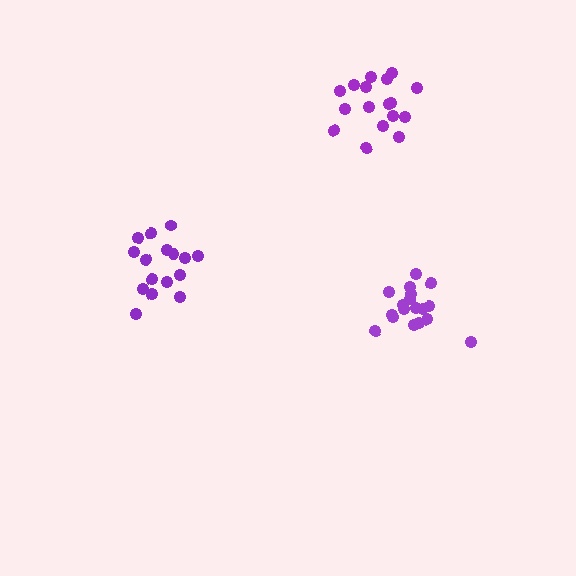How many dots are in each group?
Group 1: 18 dots, Group 2: 16 dots, Group 3: 17 dots (51 total).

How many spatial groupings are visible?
There are 3 spatial groupings.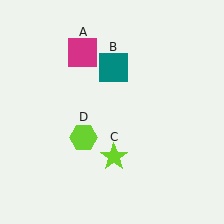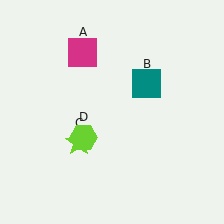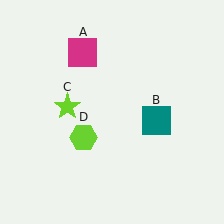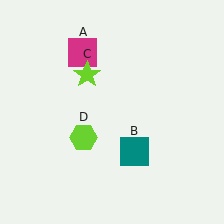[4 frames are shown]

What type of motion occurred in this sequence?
The teal square (object B), lime star (object C) rotated clockwise around the center of the scene.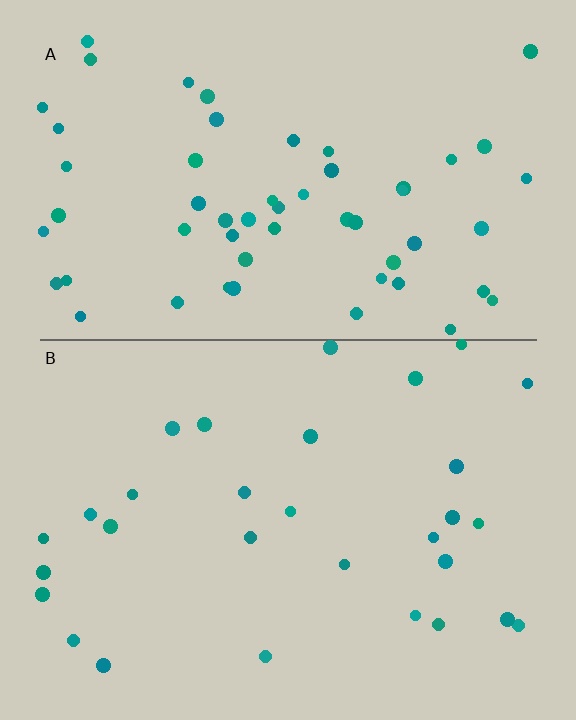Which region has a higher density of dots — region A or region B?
A (the top).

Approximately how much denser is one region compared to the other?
Approximately 1.8× — region A over region B.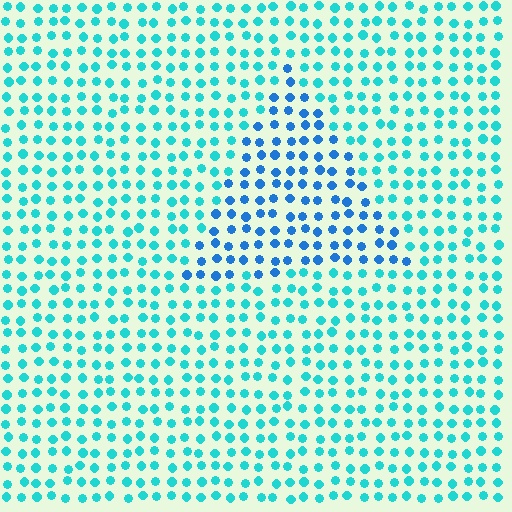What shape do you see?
I see a triangle.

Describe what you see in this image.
The image is filled with small cyan elements in a uniform arrangement. A triangle-shaped region is visible where the elements are tinted to a slightly different hue, forming a subtle color boundary.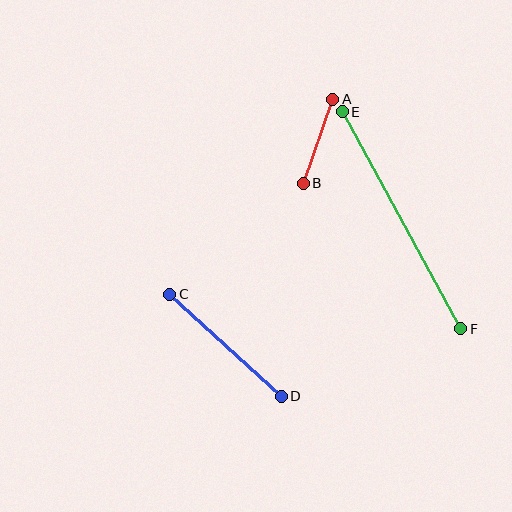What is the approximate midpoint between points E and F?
The midpoint is at approximately (402, 220) pixels.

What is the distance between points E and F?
The distance is approximately 247 pixels.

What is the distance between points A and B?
The distance is approximately 89 pixels.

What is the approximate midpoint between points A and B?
The midpoint is at approximately (318, 141) pixels.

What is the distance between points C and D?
The distance is approximately 151 pixels.